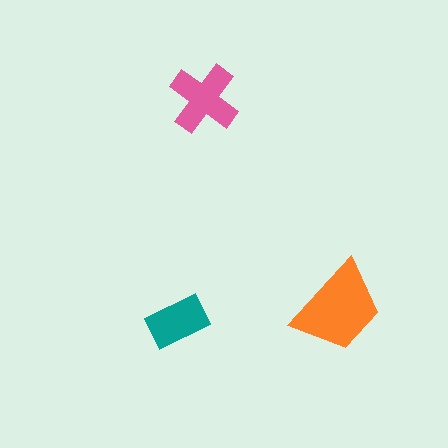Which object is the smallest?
The teal rectangle.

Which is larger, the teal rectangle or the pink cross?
The pink cross.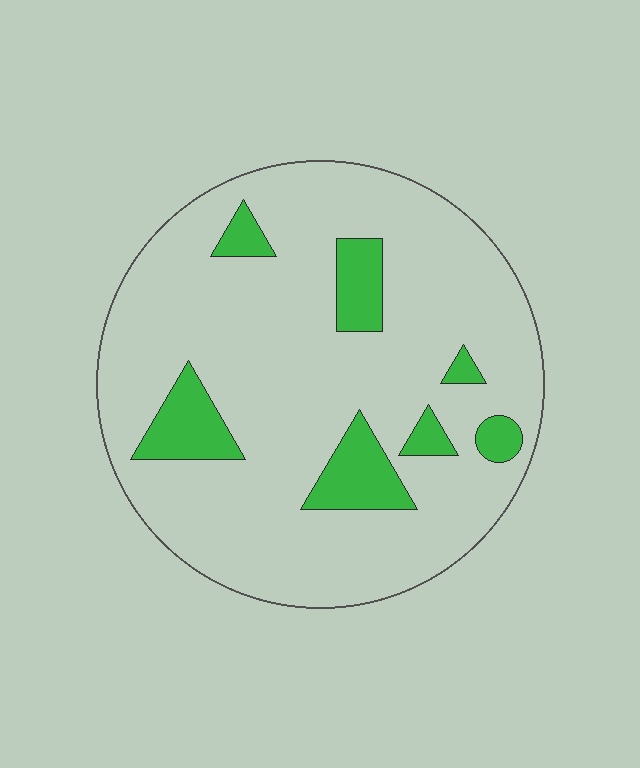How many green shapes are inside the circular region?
7.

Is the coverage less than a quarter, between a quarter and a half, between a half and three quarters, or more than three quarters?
Less than a quarter.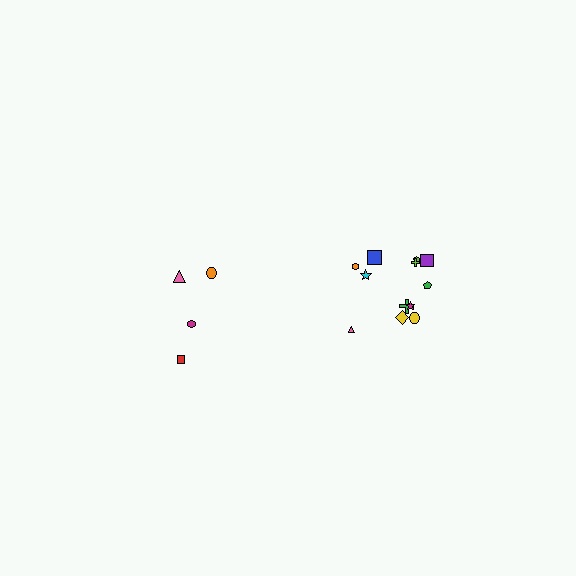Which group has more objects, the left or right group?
The right group.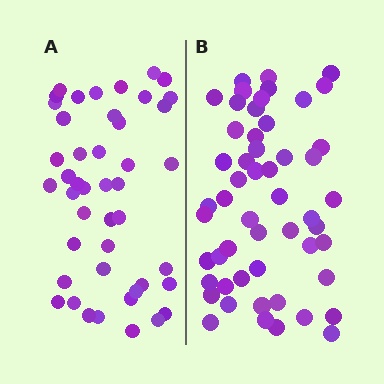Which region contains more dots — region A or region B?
Region B (the right region) has more dots.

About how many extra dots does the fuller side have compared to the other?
Region B has roughly 8 or so more dots than region A.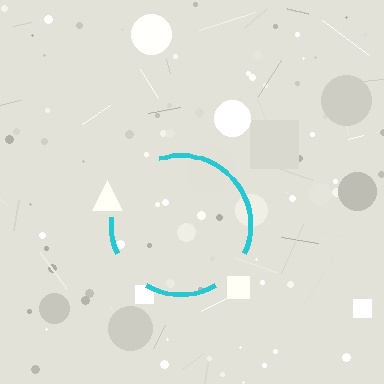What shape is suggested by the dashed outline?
The dashed outline suggests a circle.